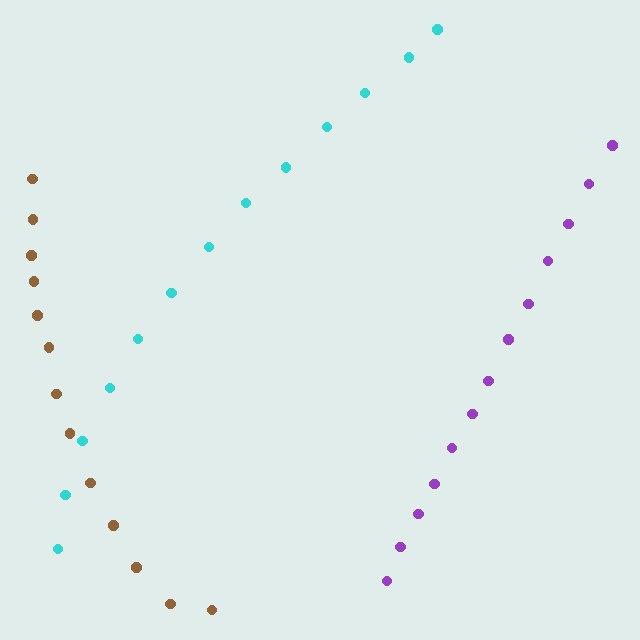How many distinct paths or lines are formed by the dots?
There are 3 distinct paths.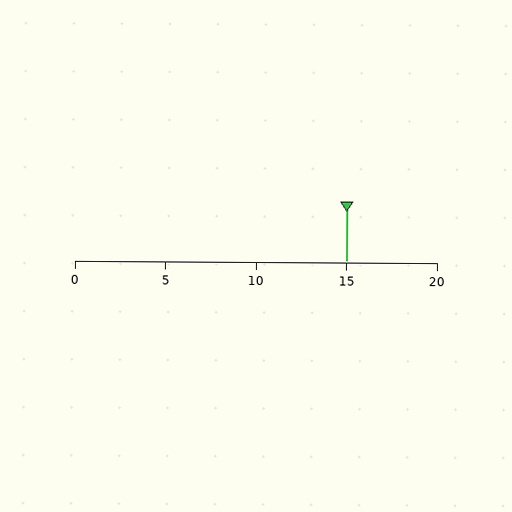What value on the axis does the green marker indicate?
The marker indicates approximately 15.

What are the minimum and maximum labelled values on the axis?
The axis runs from 0 to 20.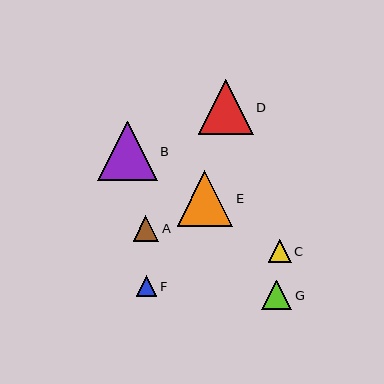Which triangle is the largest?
Triangle B is the largest with a size of approximately 59 pixels.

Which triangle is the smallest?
Triangle F is the smallest with a size of approximately 20 pixels.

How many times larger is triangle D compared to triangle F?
Triangle D is approximately 2.7 times the size of triangle F.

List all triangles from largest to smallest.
From largest to smallest: B, E, D, G, A, C, F.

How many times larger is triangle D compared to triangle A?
Triangle D is approximately 2.1 times the size of triangle A.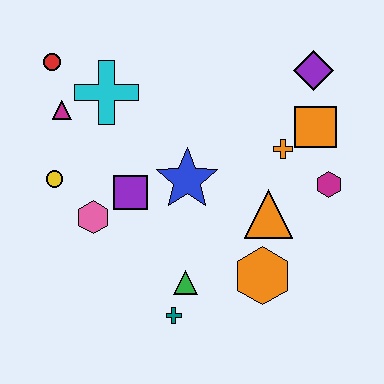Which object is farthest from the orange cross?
The red circle is farthest from the orange cross.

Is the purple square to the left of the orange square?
Yes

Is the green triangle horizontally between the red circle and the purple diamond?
Yes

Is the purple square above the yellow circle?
No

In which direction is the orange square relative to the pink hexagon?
The orange square is to the right of the pink hexagon.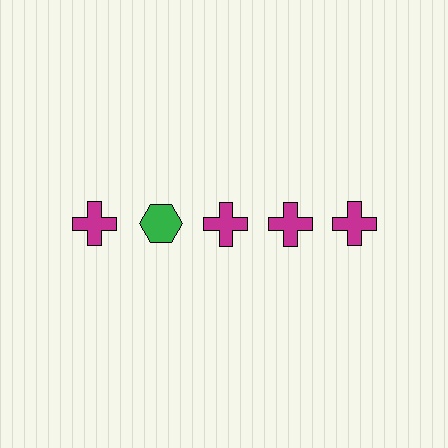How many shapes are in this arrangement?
There are 5 shapes arranged in a grid pattern.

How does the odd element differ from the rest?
It differs in both color (green instead of magenta) and shape (hexagon instead of cross).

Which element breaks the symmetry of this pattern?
The green hexagon in the top row, second from left column breaks the symmetry. All other shapes are magenta crosses.